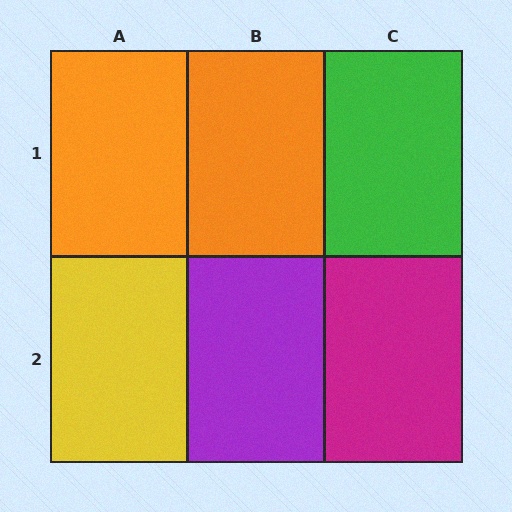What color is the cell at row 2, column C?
Magenta.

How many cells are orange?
2 cells are orange.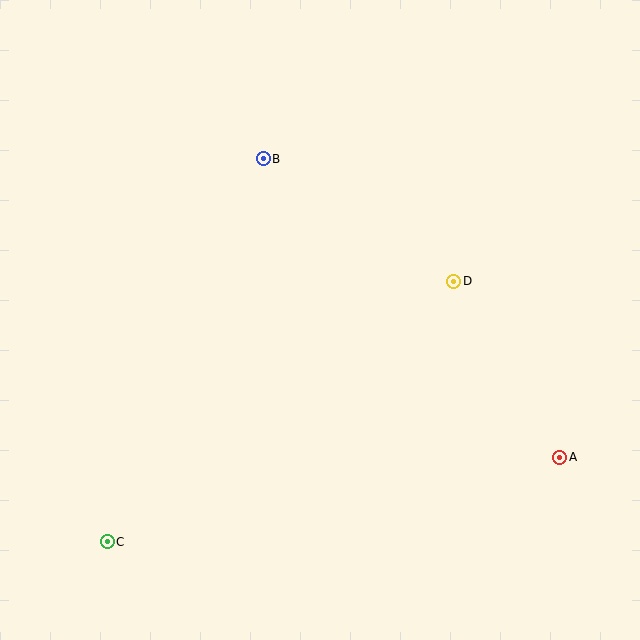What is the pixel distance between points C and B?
The distance between C and B is 414 pixels.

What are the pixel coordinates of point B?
Point B is at (263, 159).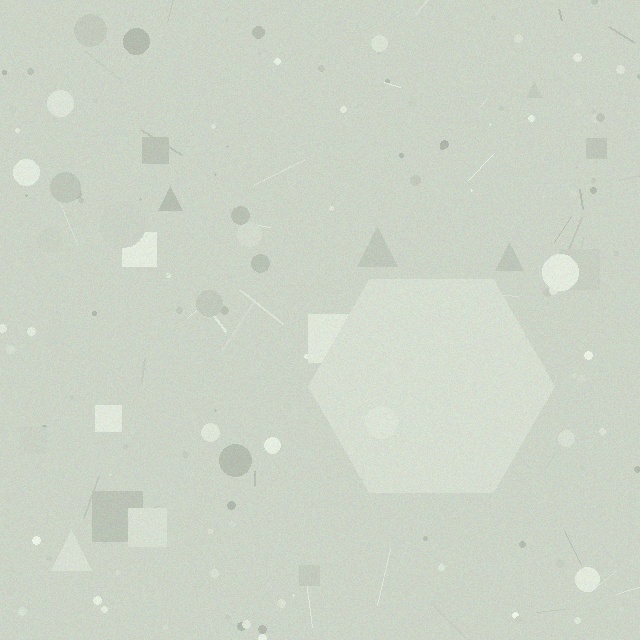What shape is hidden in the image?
A hexagon is hidden in the image.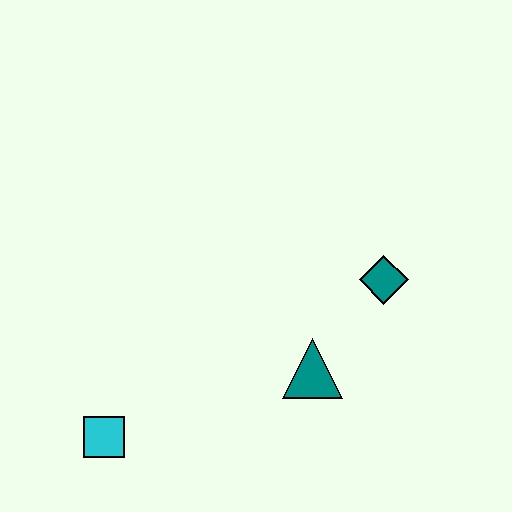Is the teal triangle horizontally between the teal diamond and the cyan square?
Yes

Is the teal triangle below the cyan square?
No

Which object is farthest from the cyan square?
The teal diamond is farthest from the cyan square.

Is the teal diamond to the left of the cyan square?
No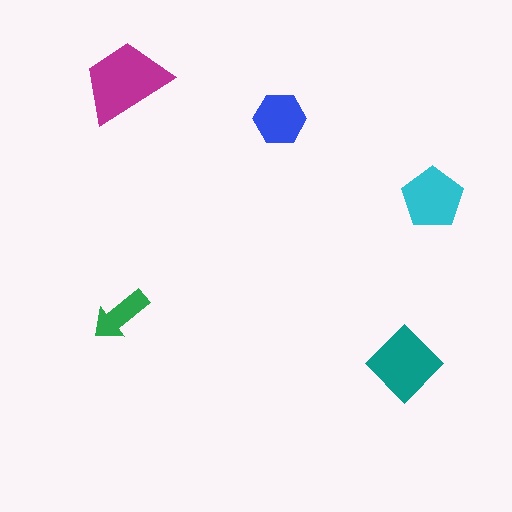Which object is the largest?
The magenta trapezoid.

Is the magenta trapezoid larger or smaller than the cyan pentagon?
Larger.